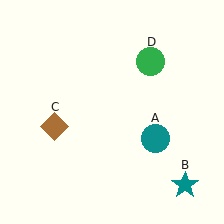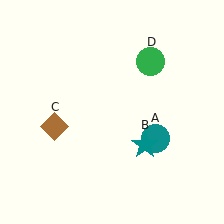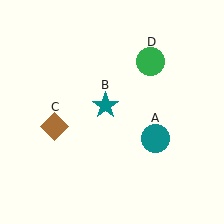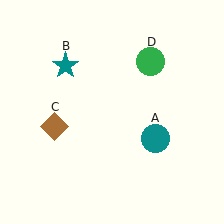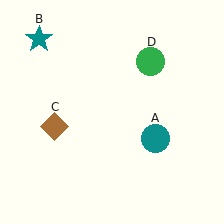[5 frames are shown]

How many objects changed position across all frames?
1 object changed position: teal star (object B).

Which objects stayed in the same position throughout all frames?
Teal circle (object A) and brown diamond (object C) and green circle (object D) remained stationary.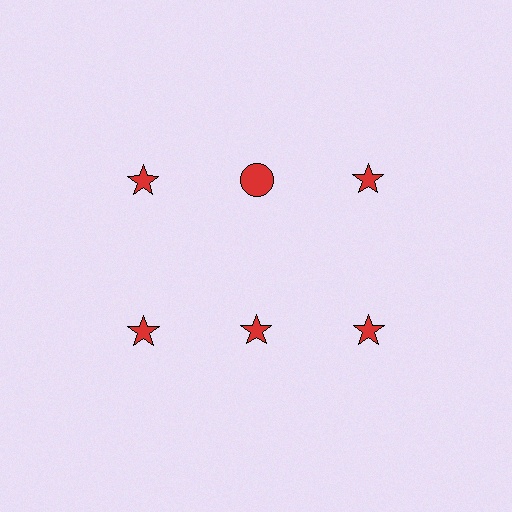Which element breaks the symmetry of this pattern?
The red circle in the top row, second from left column breaks the symmetry. All other shapes are red stars.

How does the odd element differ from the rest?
It has a different shape: circle instead of star.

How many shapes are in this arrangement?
There are 6 shapes arranged in a grid pattern.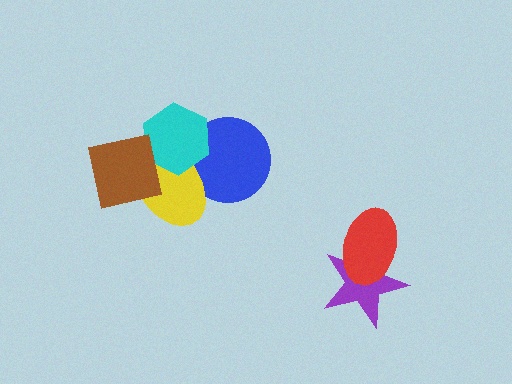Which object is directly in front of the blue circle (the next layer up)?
The yellow ellipse is directly in front of the blue circle.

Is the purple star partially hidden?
Yes, it is partially covered by another shape.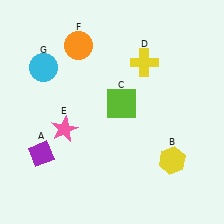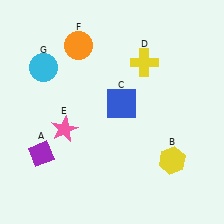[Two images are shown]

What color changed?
The square (C) changed from lime in Image 1 to blue in Image 2.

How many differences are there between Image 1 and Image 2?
There is 1 difference between the two images.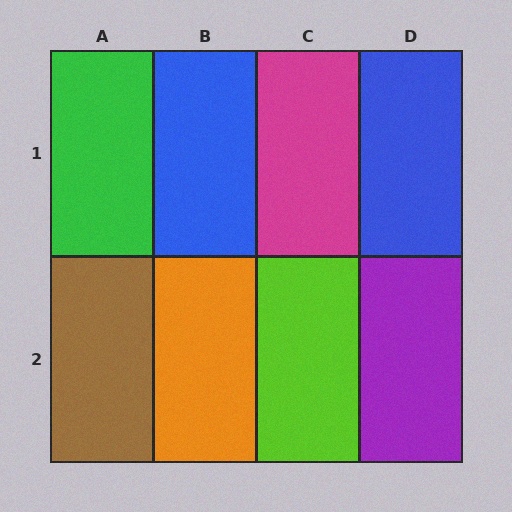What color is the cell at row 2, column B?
Orange.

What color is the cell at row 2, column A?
Brown.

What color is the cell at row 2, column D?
Purple.